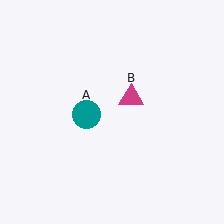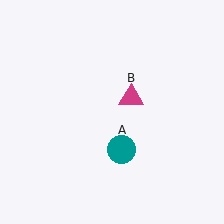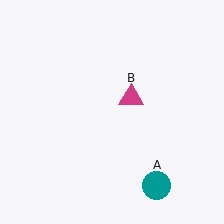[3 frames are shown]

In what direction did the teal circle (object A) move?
The teal circle (object A) moved down and to the right.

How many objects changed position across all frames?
1 object changed position: teal circle (object A).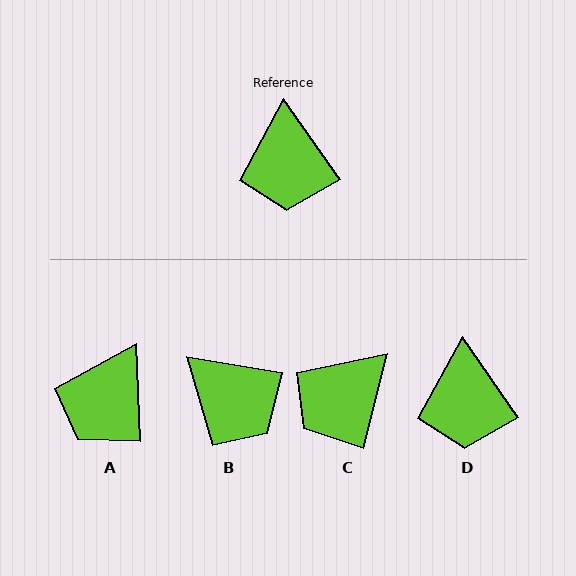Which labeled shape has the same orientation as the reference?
D.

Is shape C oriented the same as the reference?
No, it is off by about 49 degrees.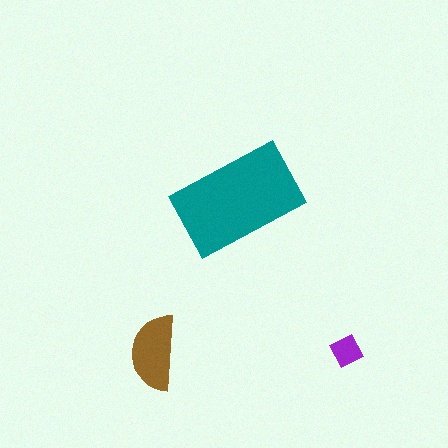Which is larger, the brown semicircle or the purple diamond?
The brown semicircle.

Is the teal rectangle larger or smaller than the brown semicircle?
Larger.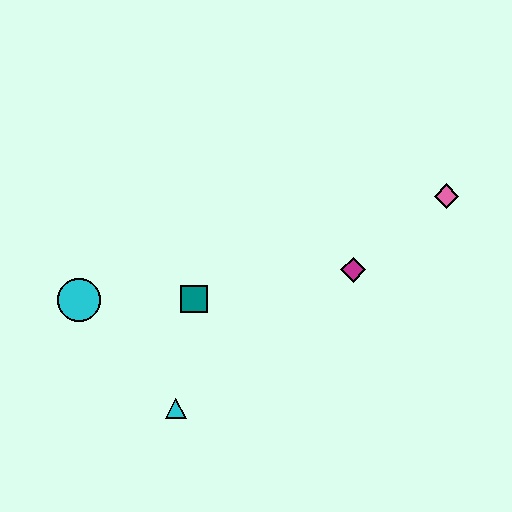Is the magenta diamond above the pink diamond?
No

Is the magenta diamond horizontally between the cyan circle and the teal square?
No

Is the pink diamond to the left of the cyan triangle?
No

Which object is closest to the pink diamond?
The magenta diamond is closest to the pink diamond.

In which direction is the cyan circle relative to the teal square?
The cyan circle is to the left of the teal square.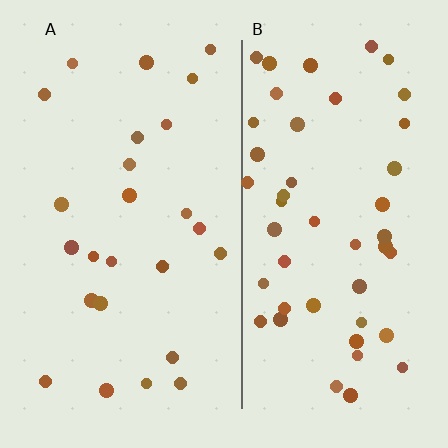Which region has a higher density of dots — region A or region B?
B (the right).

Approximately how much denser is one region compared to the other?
Approximately 1.9× — region B over region A.